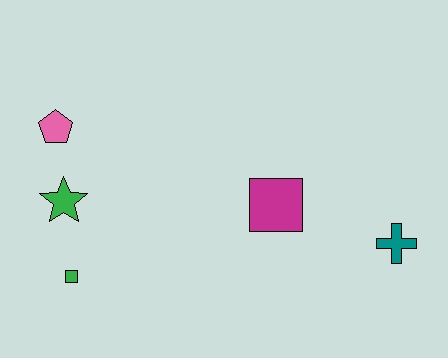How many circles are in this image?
There are no circles.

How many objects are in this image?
There are 5 objects.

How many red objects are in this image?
There are no red objects.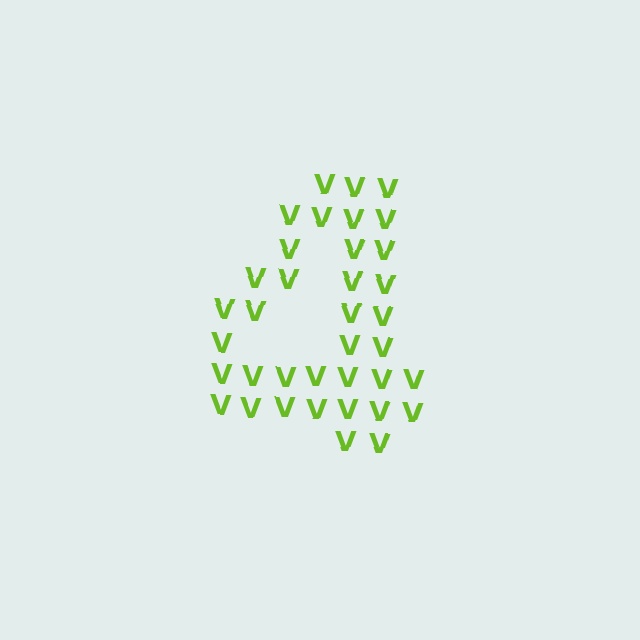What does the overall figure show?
The overall figure shows the digit 4.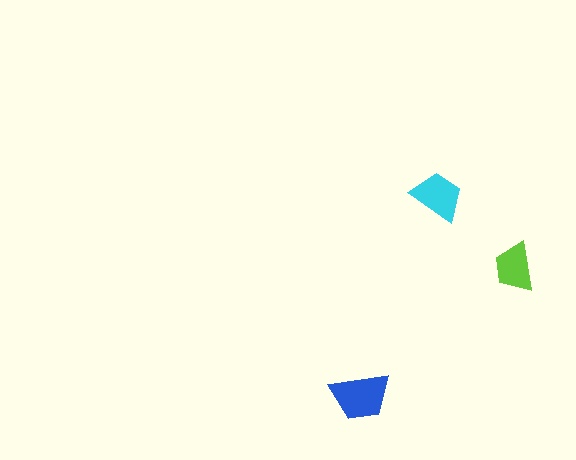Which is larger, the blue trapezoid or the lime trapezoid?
The blue one.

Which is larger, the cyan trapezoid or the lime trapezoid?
The cyan one.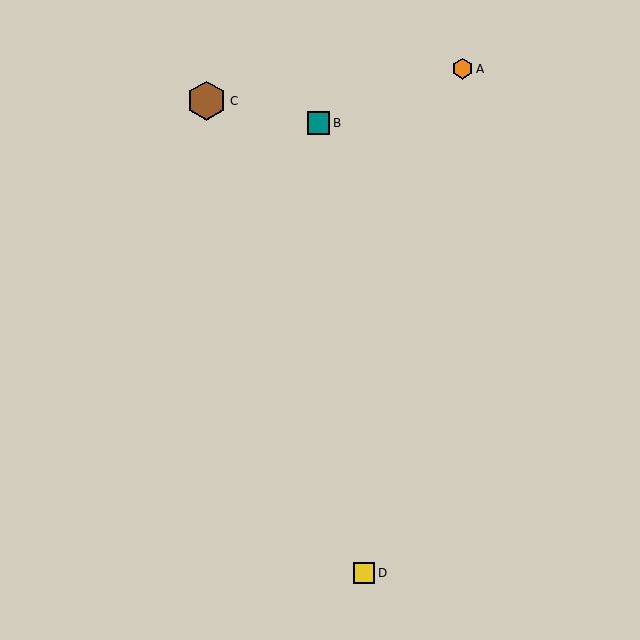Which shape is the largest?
The brown hexagon (labeled C) is the largest.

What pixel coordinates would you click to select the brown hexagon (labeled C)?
Click at (207, 101) to select the brown hexagon C.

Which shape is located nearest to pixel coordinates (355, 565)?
The yellow square (labeled D) at (364, 573) is nearest to that location.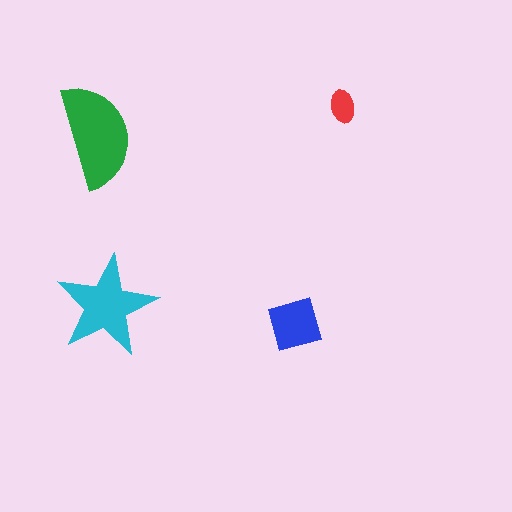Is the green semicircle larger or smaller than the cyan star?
Larger.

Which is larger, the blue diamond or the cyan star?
The cyan star.